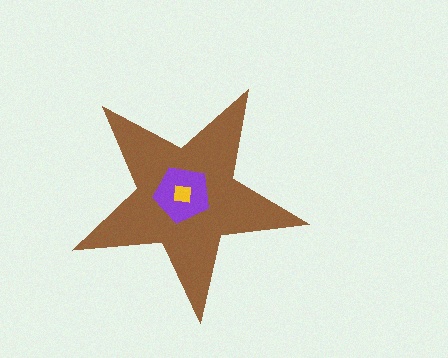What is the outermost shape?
The brown star.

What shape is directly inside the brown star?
The purple pentagon.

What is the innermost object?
The yellow square.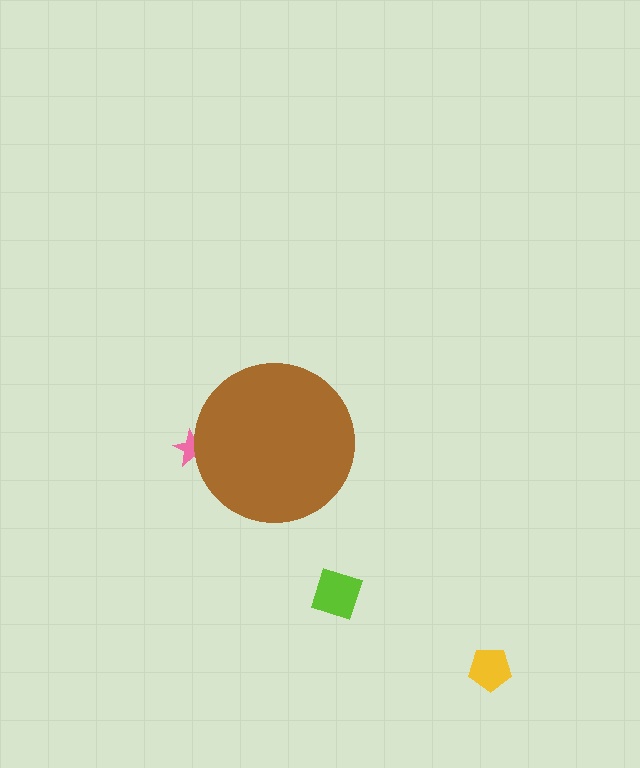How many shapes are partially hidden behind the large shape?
1 shape is partially hidden.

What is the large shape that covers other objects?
A brown circle.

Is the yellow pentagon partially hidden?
No, the yellow pentagon is fully visible.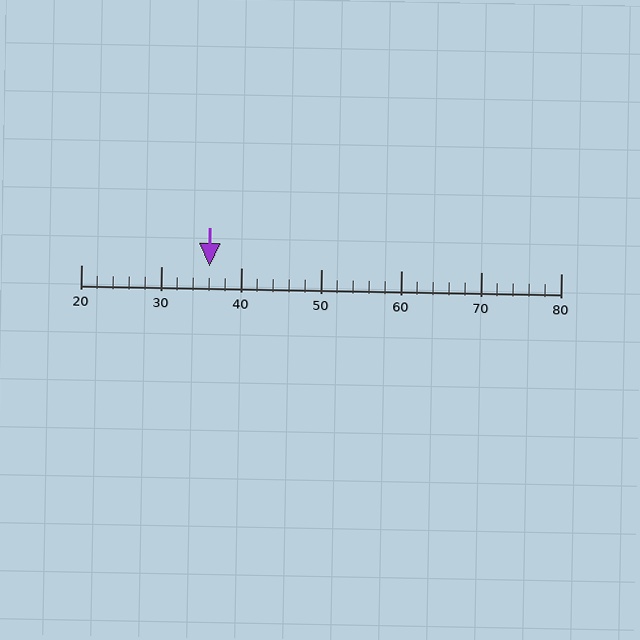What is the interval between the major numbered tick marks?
The major tick marks are spaced 10 units apart.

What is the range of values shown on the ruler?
The ruler shows values from 20 to 80.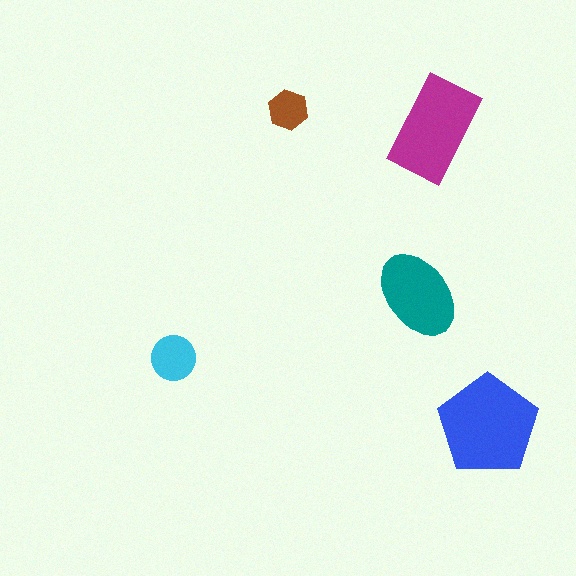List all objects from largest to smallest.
The blue pentagon, the magenta rectangle, the teal ellipse, the cyan circle, the brown hexagon.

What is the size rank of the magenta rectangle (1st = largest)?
2nd.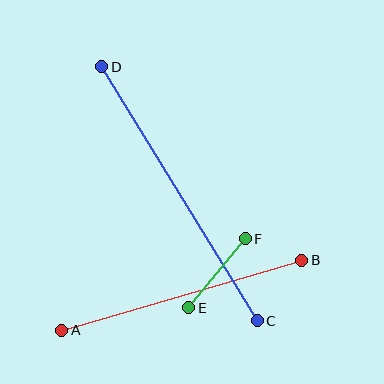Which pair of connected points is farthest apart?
Points C and D are farthest apart.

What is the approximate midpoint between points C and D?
The midpoint is at approximately (180, 194) pixels.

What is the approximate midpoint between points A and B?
The midpoint is at approximately (182, 295) pixels.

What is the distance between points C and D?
The distance is approximately 298 pixels.